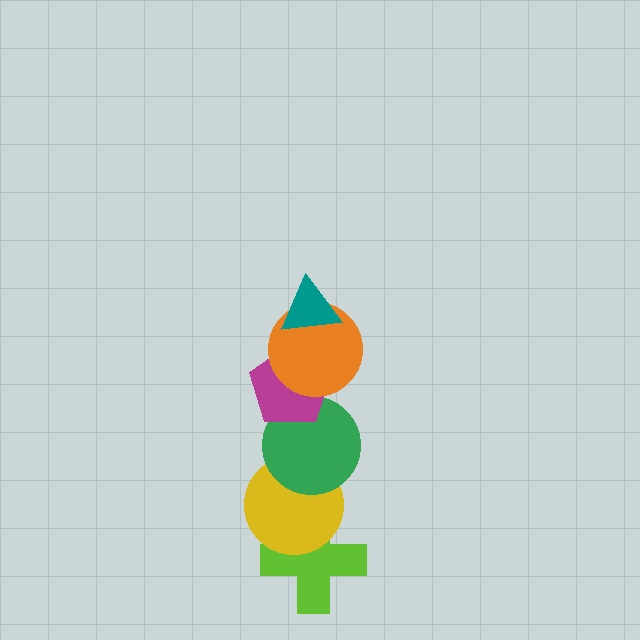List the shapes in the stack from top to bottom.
From top to bottom: the teal triangle, the orange circle, the magenta pentagon, the green circle, the yellow circle, the lime cross.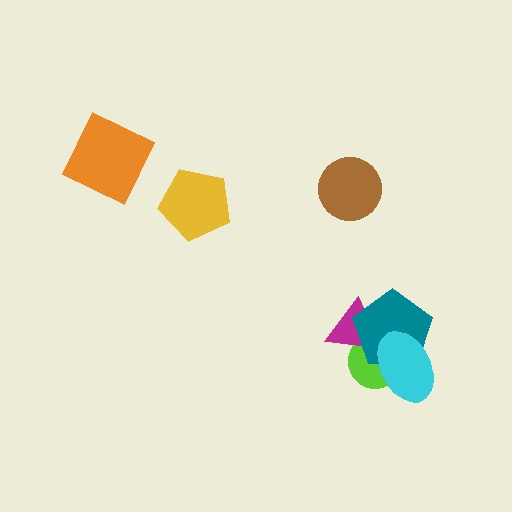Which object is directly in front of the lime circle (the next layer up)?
The magenta triangle is directly in front of the lime circle.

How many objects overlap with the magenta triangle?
2 objects overlap with the magenta triangle.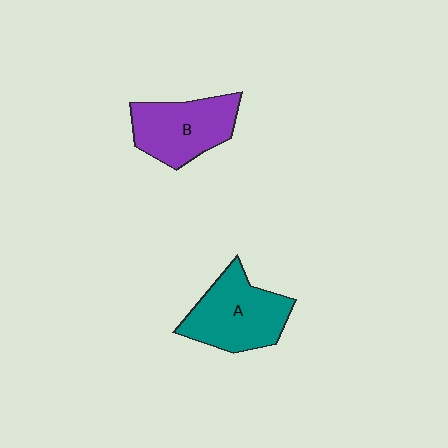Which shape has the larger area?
Shape A (teal).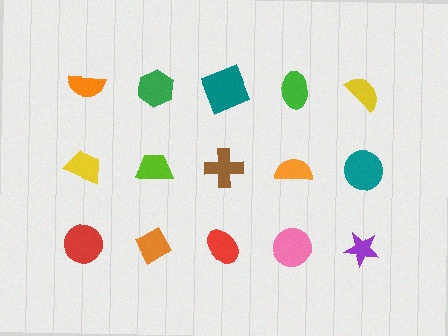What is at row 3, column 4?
A pink circle.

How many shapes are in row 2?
5 shapes.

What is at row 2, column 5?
A teal circle.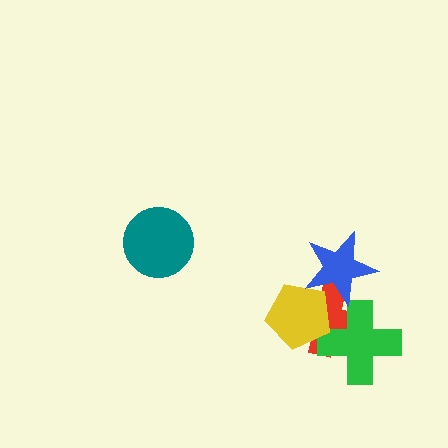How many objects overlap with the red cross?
3 objects overlap with the red cross.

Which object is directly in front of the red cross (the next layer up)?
The green cross is directly in front of the red cross.